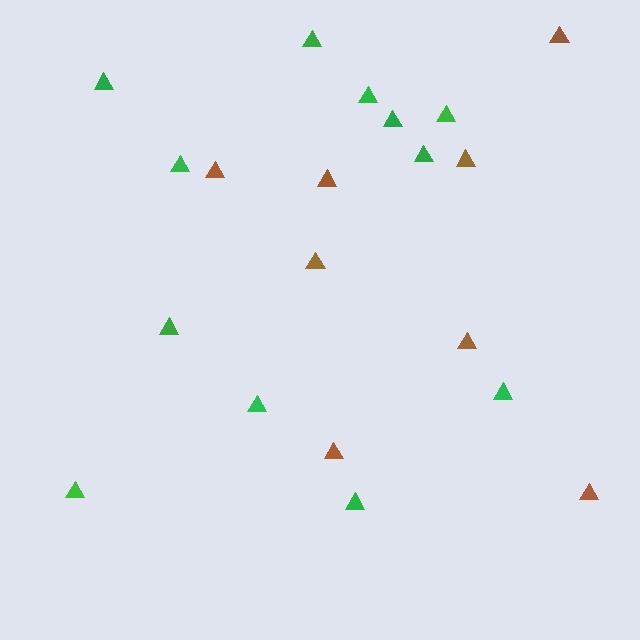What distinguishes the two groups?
There are 2 groups: one group of green triangles (12) and one group of brown triangles (8).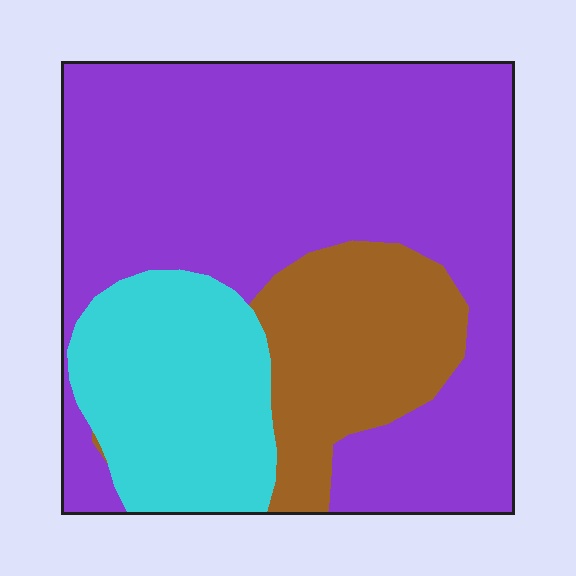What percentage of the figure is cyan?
Cyan covers about 20% of the figure.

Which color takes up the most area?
Purple, at roughly 60%.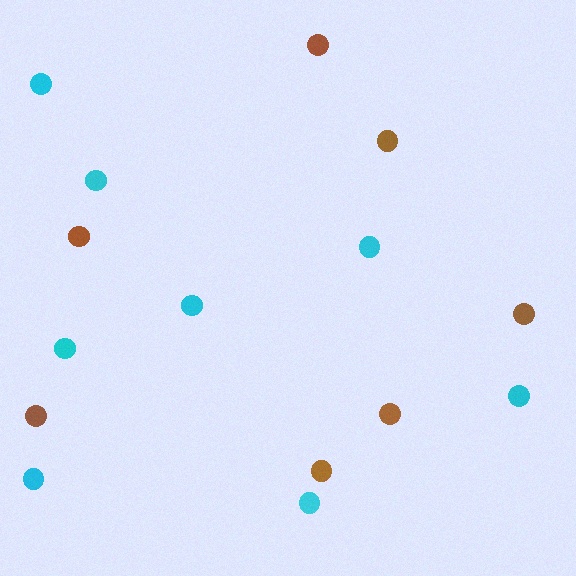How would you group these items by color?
There are 2 groups: one group of brown circles (7) and one group of cyan circles (8).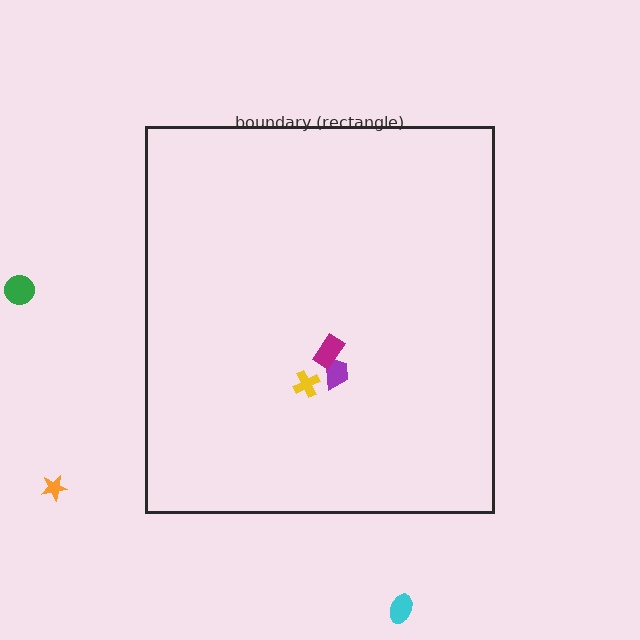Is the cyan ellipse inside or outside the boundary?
Outside.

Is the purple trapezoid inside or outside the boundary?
Inside.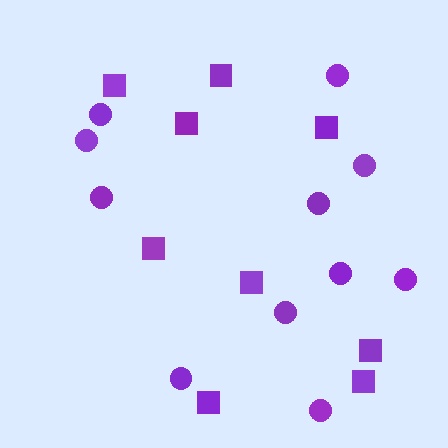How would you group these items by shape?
There are 2 groups: one group of circles (11) and one group of squares (9).